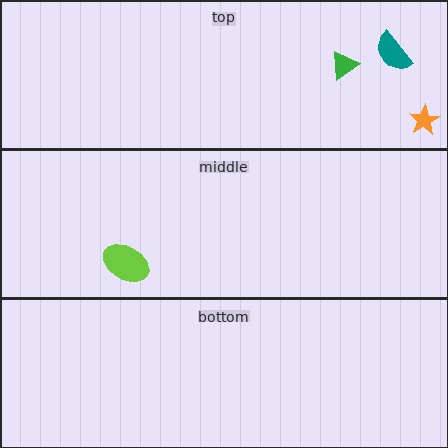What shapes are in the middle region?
The lime ellipse.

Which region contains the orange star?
The top region.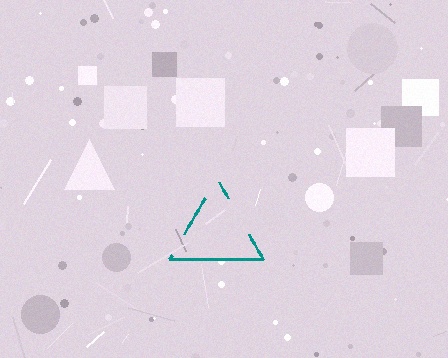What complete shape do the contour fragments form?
The contour fragments form a triangle.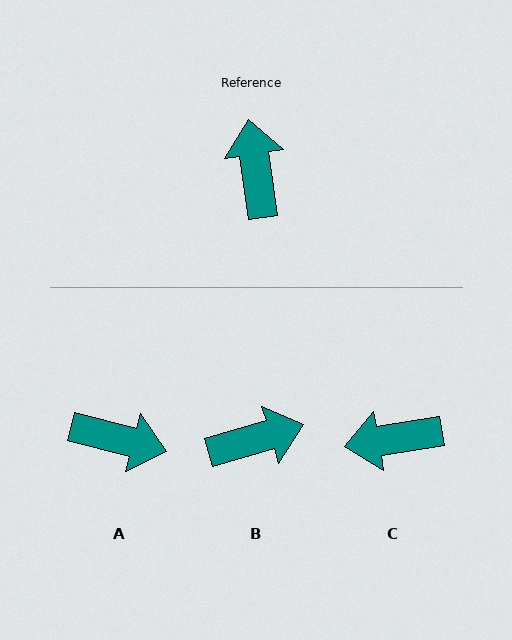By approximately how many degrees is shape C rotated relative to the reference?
Approximately 91 degrees counter-clockwise.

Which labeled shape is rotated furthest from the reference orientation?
A, about 113 degrees away.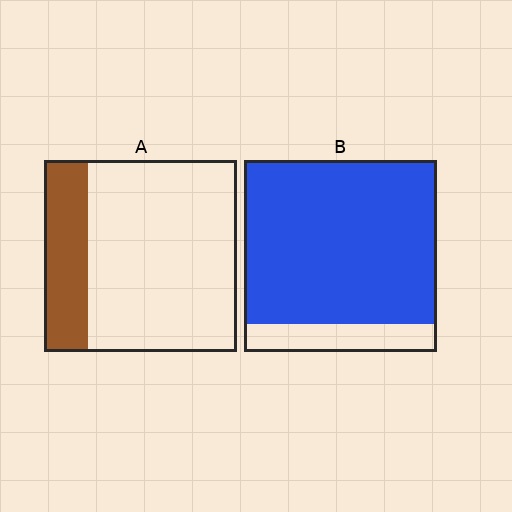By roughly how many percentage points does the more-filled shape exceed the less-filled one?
By roughly 65 percentage points (B over A).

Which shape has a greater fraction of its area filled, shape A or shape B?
Shape B.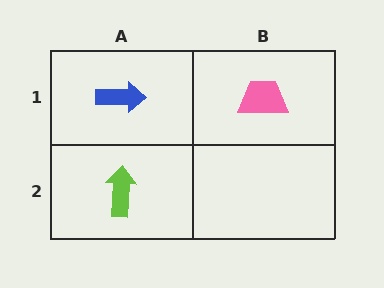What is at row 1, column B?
A pink trapezoid.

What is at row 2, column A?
A lime arrow.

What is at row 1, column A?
A blue arrow.